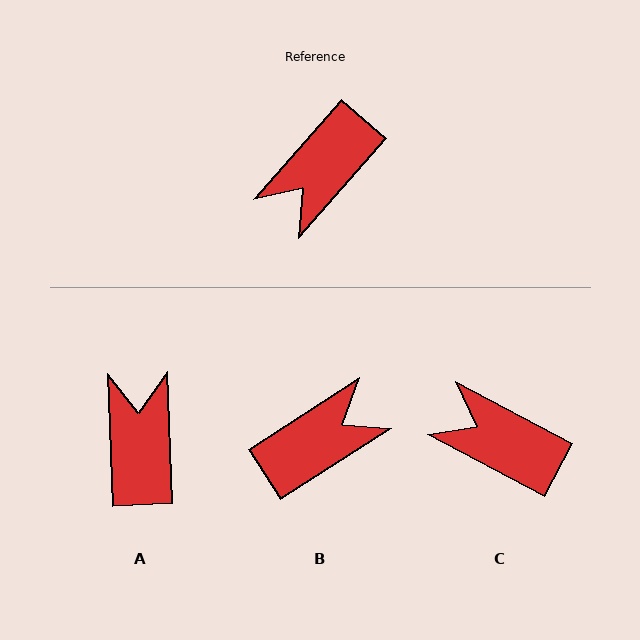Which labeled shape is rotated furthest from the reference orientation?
B, about 164 degrees away.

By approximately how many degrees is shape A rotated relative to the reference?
Approximately 137 degrees clockwise.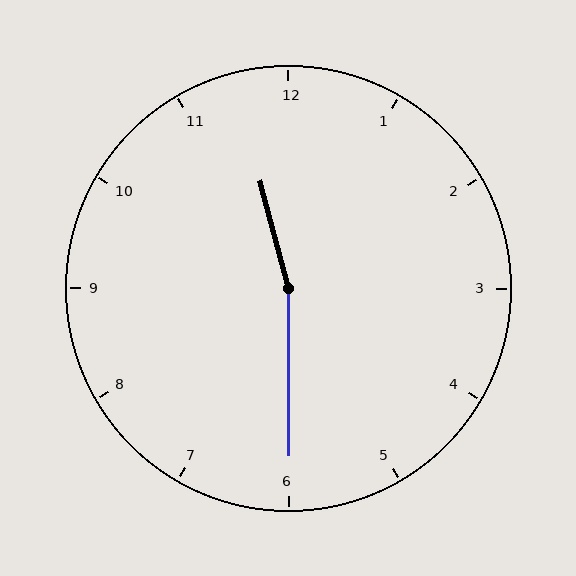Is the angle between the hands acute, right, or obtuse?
It is obtuse.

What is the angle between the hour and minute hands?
Approximately 165 degrees.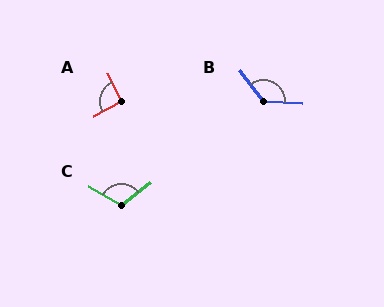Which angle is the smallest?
A, at approximately 93 degrees.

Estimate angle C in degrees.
Approximately 112 degrees.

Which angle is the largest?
B, at approximately 129 degrees.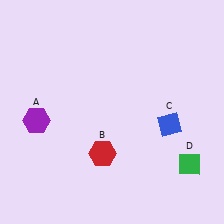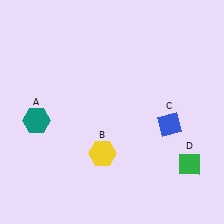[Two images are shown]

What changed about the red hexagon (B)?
In Image 1, B is red. In Image 2, it changed to yellow.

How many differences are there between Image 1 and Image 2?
There are 2 differences between the two images.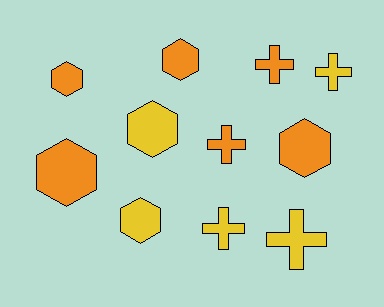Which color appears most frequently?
Orange, with 6 objects.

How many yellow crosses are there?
There are 3 yellow crosses.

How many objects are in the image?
There are 11 objects.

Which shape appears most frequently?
Hexagon, with 6 objects.